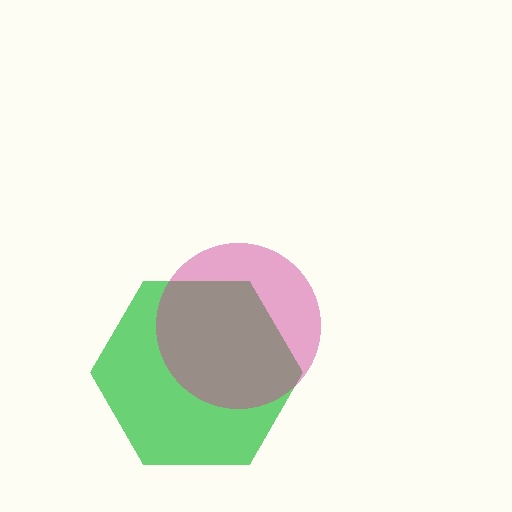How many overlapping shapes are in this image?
There are 2 overlapping shapes in the image.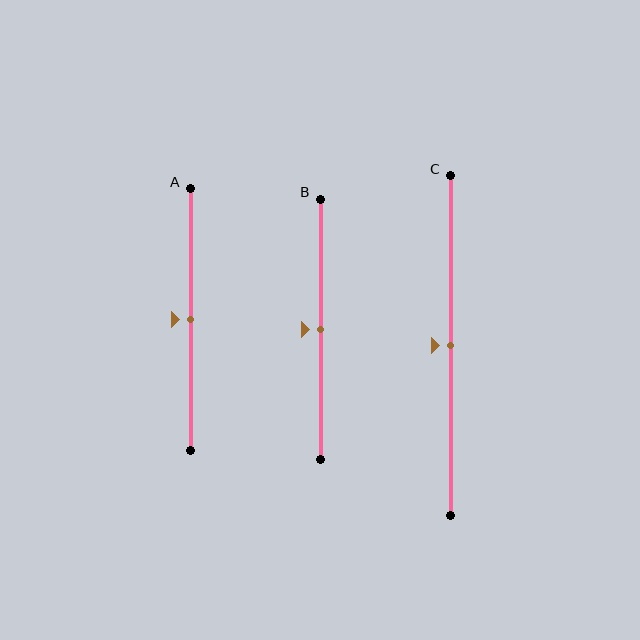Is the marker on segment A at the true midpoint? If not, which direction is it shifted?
Yes, the marker on segment A is at the true midpoint.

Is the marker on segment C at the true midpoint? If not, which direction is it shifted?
Yes, the marker on segment C is at the true midpoint.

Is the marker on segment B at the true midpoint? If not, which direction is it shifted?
Yes, the marker on segment B is at the true midpoint.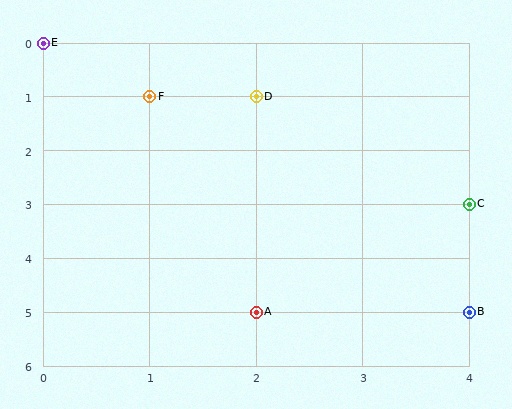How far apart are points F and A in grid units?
Points F and A are 1 column and 4 rows apart (about 4.1 grid units diagonally).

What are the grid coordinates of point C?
Point C is at grid coordinates (4, 3).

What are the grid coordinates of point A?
Point A is at grid coordinates (2, 5).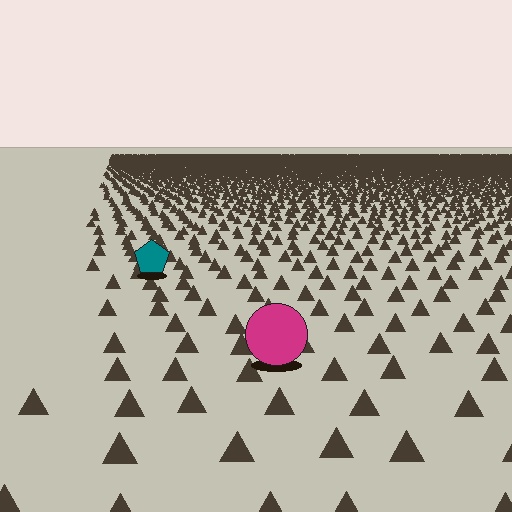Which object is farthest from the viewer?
The teal pentagon is farthest from the viewer. It appears smaller and the ground texture around it is denser.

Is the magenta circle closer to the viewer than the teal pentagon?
Yes. The magenta circle is closer — you can tell from the texture gradient: the ground texture is coarser near it.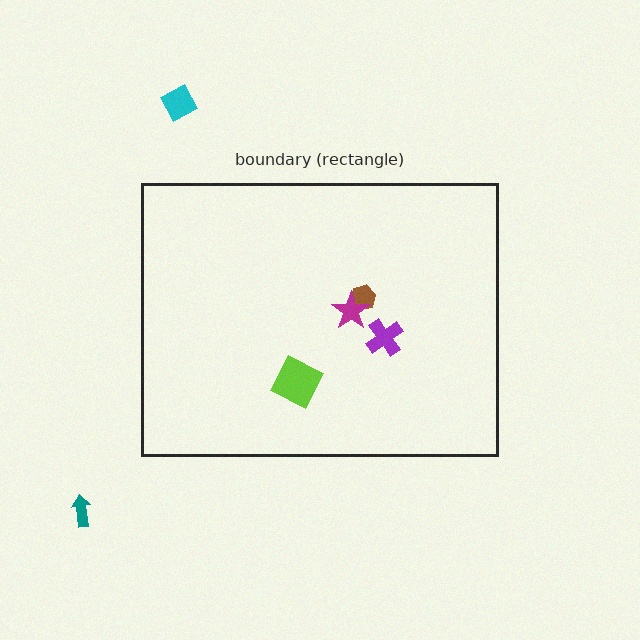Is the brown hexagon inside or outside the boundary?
Inside.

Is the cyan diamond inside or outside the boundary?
Outside.